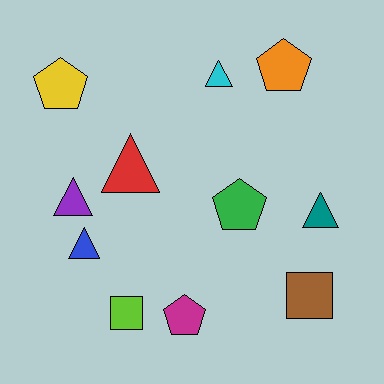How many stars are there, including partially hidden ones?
There are no stars.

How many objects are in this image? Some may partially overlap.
There are 11 objects.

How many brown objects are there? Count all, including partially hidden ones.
There is 1 brown object.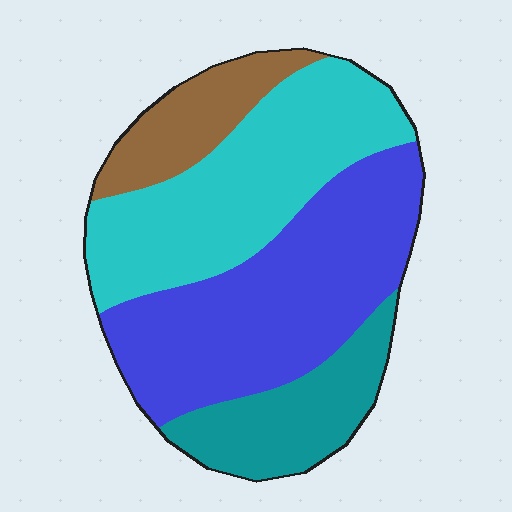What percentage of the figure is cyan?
Cyan covers 33% of the figure.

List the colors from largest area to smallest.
From largest to smallest: blue, cyan, teal, brown.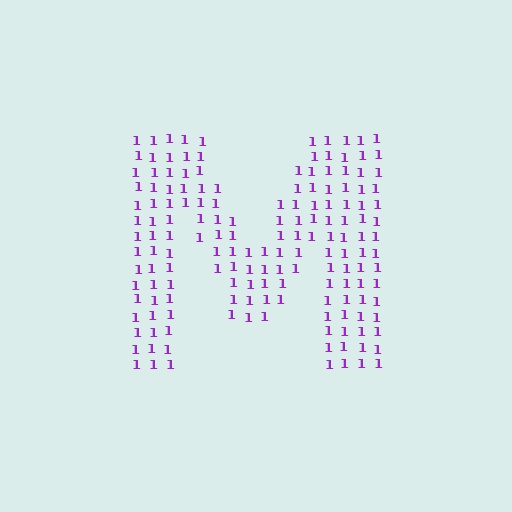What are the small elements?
The small elements are digit 1's.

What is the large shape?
The large shape is the letter M.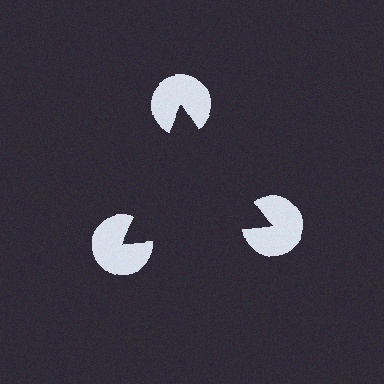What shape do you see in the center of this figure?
An illusory triangle — its edges are inferred from the aligned wedge cuts in the pac-man discs, not physically drawn.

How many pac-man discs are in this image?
There are 3 — one at each vertex of the illusory triangle.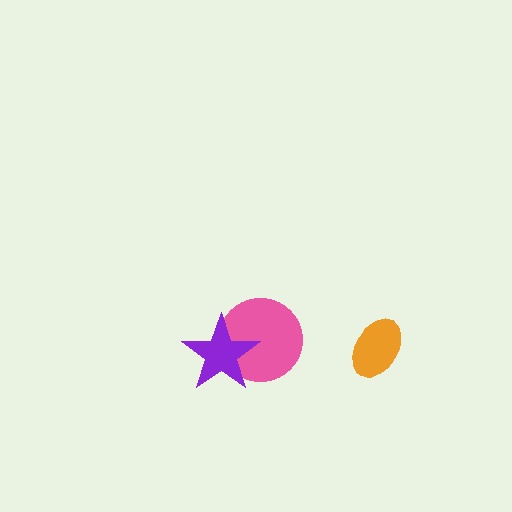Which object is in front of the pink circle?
The purple star is in front of the pink circle.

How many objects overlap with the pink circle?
1 object overlaps with the pink circle.